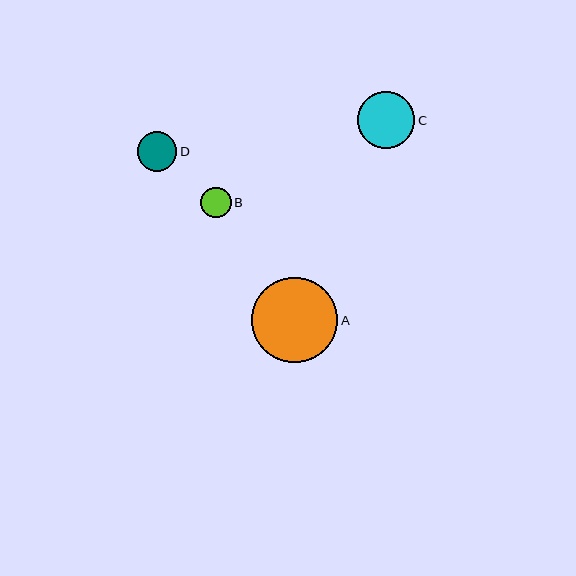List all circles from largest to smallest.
From largest to smallest: A, C, D, B.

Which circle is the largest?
Circle A is the largest with a size of approximately 86 pixels.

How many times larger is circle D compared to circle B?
Circle D is approximately 1.3 times the size of circle B.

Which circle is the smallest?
Circle B is the smallest with a size of approximately 30 pixels.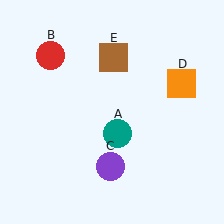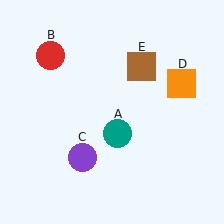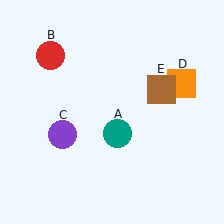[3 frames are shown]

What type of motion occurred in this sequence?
The purple circle (object C), brown square (object E) rotated clockwise around the center of the scene.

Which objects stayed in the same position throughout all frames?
Teal circle (object A) and red circle (object B) and orange square (object D) remained stationary.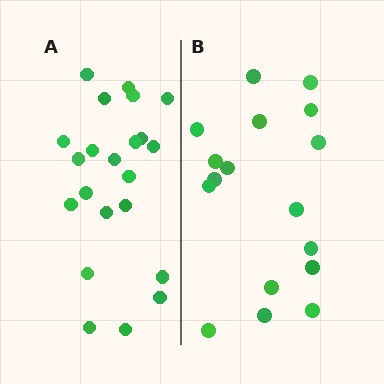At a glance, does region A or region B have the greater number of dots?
Region A (the left region) has more dots.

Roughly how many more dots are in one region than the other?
Region A has about 5 more dots than region B.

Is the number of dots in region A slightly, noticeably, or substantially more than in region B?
Region A has noticeably more, but not dramatically so. The ratio is roughly 1.3 to 1.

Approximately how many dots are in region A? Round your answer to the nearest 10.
About 20 dots. (The exact count is 22, which rounds to 20.)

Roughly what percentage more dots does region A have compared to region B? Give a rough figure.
About 30% more.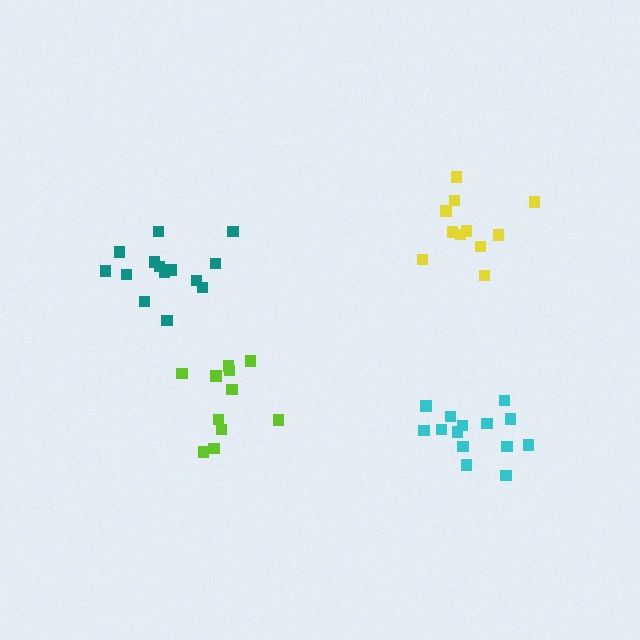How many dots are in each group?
Group 1: 14 dots, Group 2: 11 dots, Group 3: 14 dots, Group 4: 11 dots (50 total).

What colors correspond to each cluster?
The clusters are colored: cyan, lime, teal, yellow.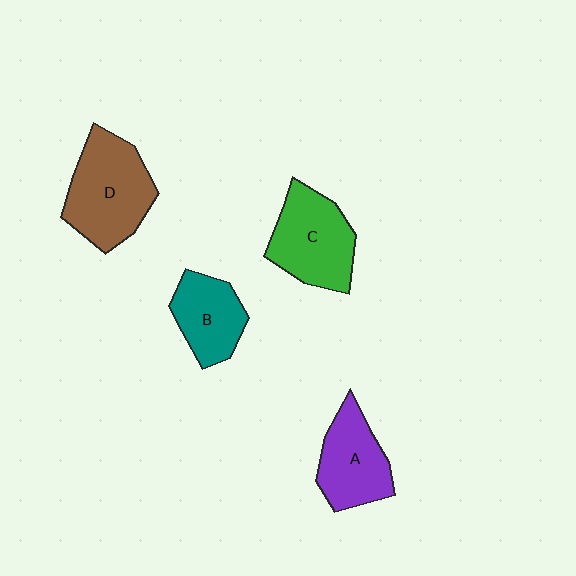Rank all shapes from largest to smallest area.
From largest to smallest: D (brown), C (green), A (purple), B (teal).